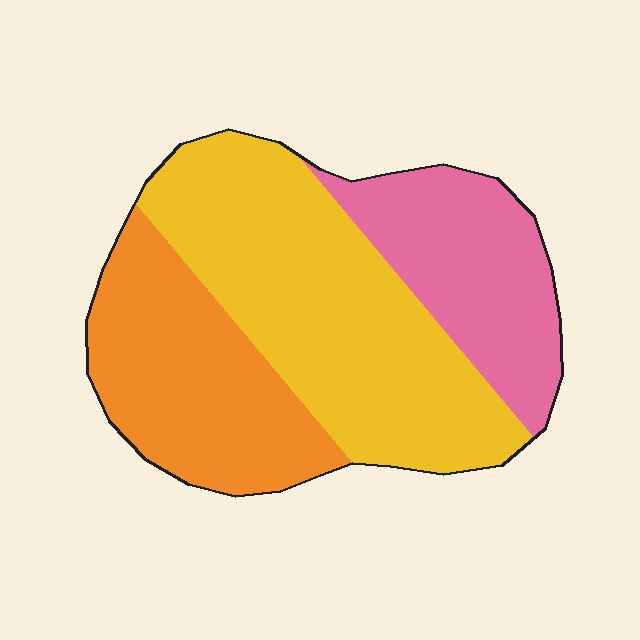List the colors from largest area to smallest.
From largest to smallest: yellow, orange, pink.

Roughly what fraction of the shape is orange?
Orange covers roughly 30% of the shape.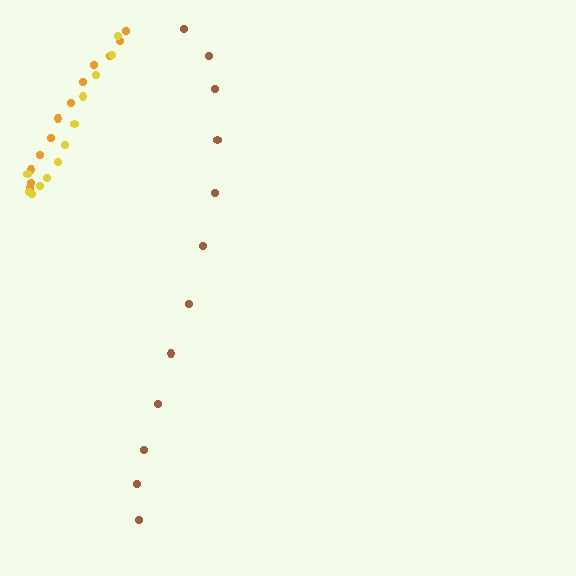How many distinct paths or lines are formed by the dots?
There are 3 distinct paths.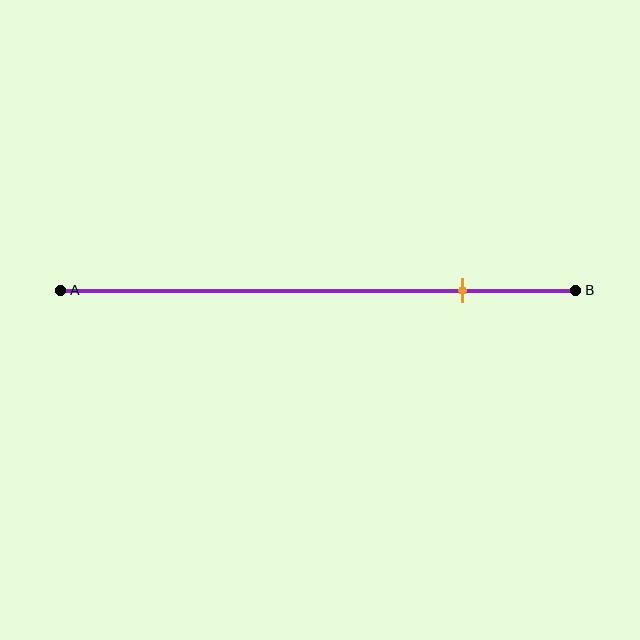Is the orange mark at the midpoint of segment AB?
No, the mark is at about 80% from A, not at the 50% midpoint.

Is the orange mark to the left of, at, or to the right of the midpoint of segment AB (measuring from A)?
The orange mark is to the right of the midpoint of segment AB.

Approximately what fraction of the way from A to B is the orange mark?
The orange mark is approximately 80% of the way from A to B.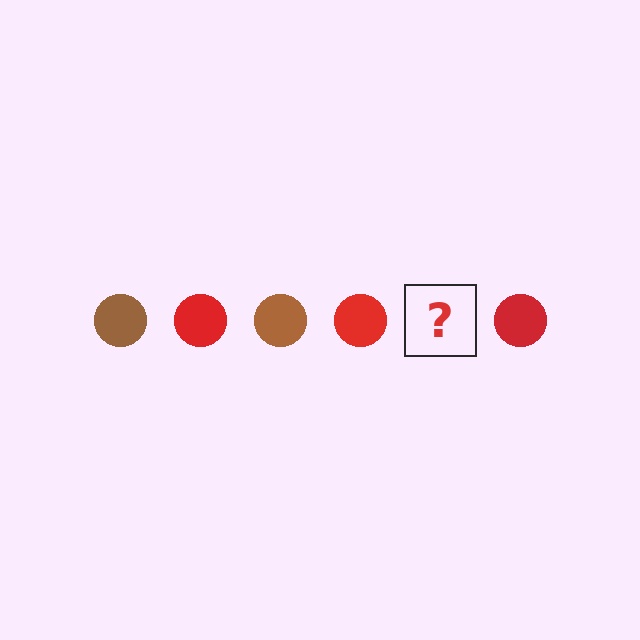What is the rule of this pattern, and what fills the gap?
The rule is that the pattern cycles through brown, red circles. The gap should be filled with a brown circle.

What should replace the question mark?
The question mark should be replaced with a brown circle.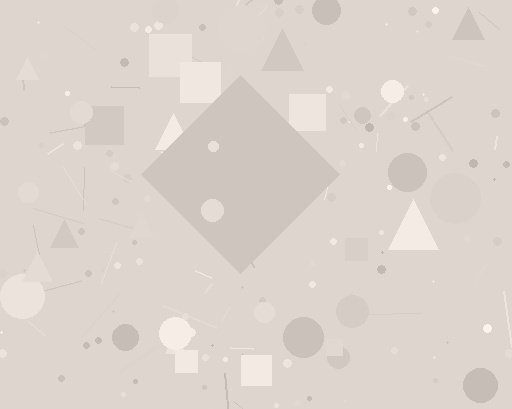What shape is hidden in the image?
A diamond is hidden in the image.